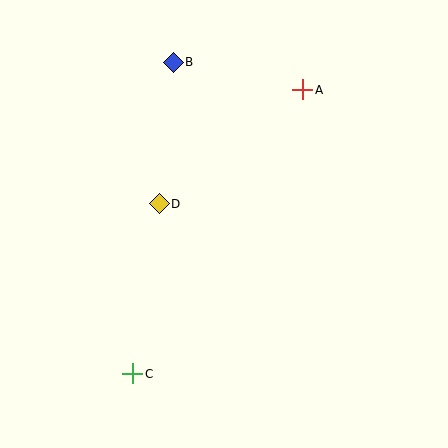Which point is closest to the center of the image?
Point D at (159, 204) is closest to the center.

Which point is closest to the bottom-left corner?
Point C is closest to the bottom-left corner.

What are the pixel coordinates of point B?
Point B is at (173, 62).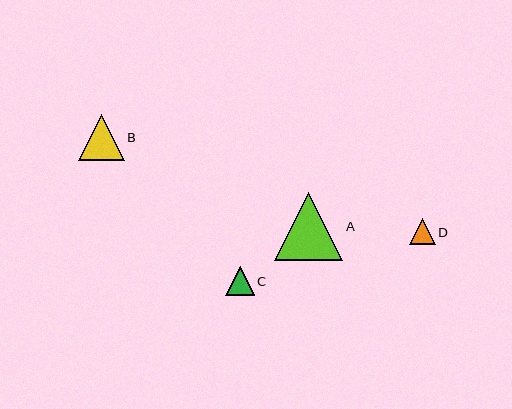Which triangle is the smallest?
Triangle D is the smallest with a size of approximately 26 pixels.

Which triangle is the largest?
Triangle A is the largest with a size of approximately 68 pixels.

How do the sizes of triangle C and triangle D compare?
Triangle C and triangle D are approximately the same size.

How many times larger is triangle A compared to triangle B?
Triangle A is approximately 1.5 times the size of triangle B.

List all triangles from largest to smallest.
From largest to smallest: A, B, C, D.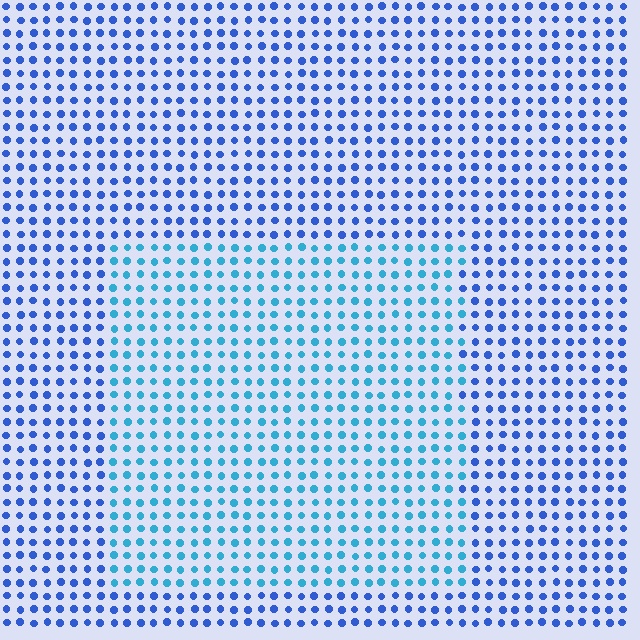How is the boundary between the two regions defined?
The boundary is defined purely by a slight shift in hue (about 31 degrees). Spacing, size, and orientation are identical on both sides.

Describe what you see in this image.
The image is filled with small blue elements in a uniform arrangement. A rectangle-shaped region is visible where the elements are tinted to a slightly different hue, forming a subtle color boundary.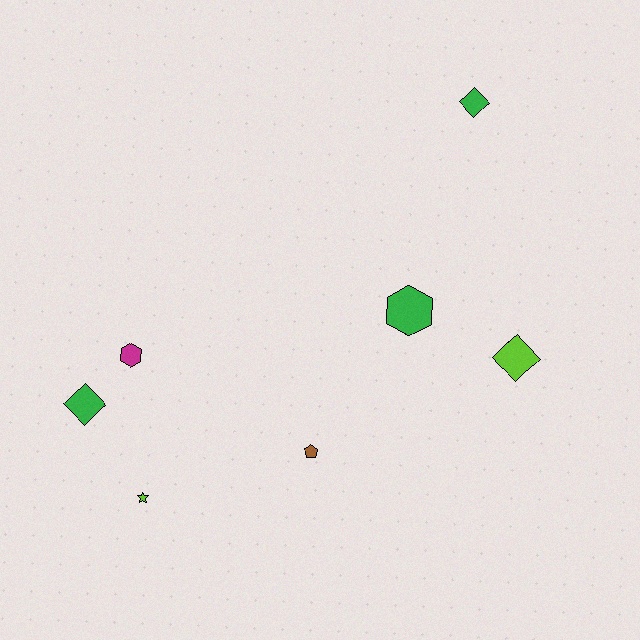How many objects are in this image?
There are 7 objects.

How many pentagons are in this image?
There is 1 pentagon.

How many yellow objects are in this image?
There are no yellow objects.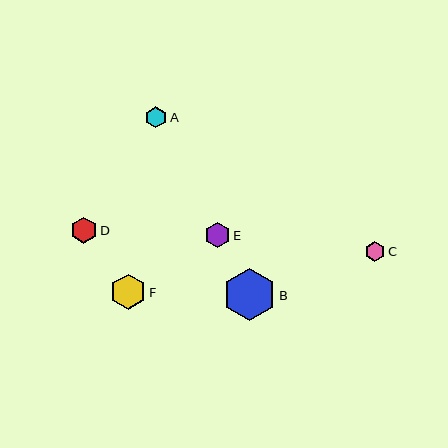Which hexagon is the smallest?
Hexagon C is the smallest with a size of approximately 20 pixels.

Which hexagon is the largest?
Hexagon B is the largest with a size of approximately 52 pixels.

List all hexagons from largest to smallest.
From largest to smallest: B, F, D, E, A, C.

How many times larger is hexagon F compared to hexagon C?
Hexagon F is approximately 1.7 times the size of hexagon C.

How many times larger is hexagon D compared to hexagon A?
Hexagon D is approximately 1.3 times the size of hexagon A.